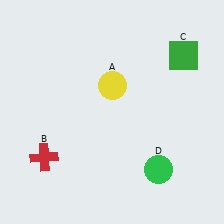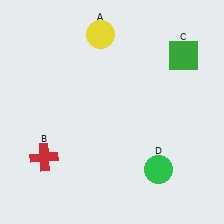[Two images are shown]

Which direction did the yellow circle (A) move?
The yellow circle (A) moved up.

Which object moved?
The yellow circle (A) moved up.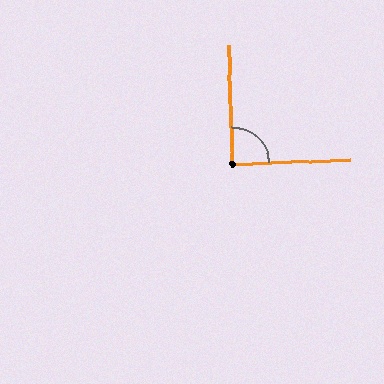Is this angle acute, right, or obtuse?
It is approximately a right angle.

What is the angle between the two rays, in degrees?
Approximately 90 degrees.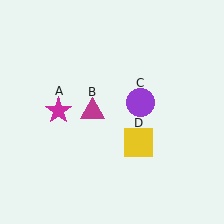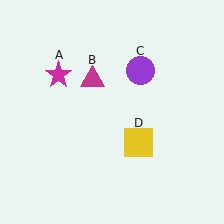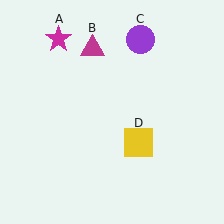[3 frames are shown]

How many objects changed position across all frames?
3 objects changed position: magenta star (object A), magenta triangle (object B), purple circle (object C).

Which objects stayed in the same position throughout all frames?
Yellow square (object D) remained stationary.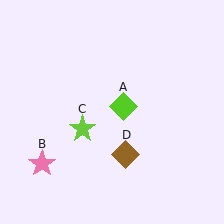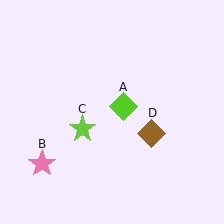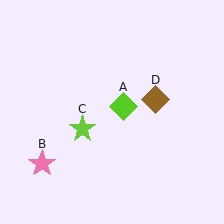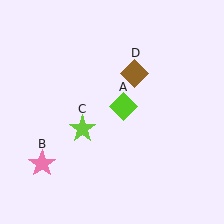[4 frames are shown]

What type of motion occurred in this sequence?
The brown diamond (object D) rotated counterclockwise around the center of the scene.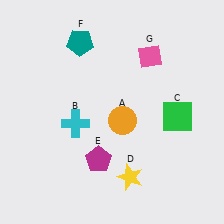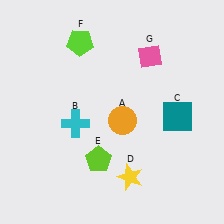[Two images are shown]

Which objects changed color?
C changed from green to teal. E changed from magenta to lime. F changed from teal to lime.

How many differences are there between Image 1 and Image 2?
There are 3 differences between the two images.